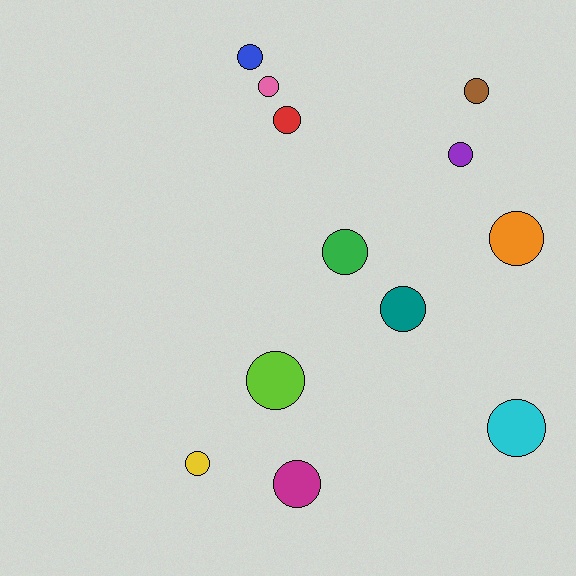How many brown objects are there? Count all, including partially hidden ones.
There is 1 brown object.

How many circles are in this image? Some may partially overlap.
There are 12 circles.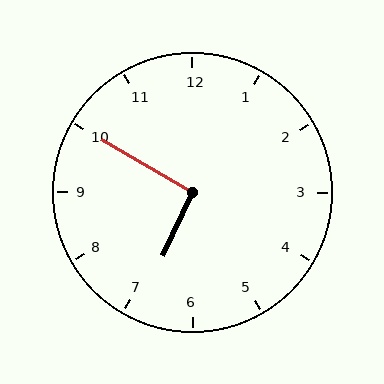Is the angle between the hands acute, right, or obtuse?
It is right.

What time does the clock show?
6:50.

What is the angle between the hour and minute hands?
Approximately 95 degrees.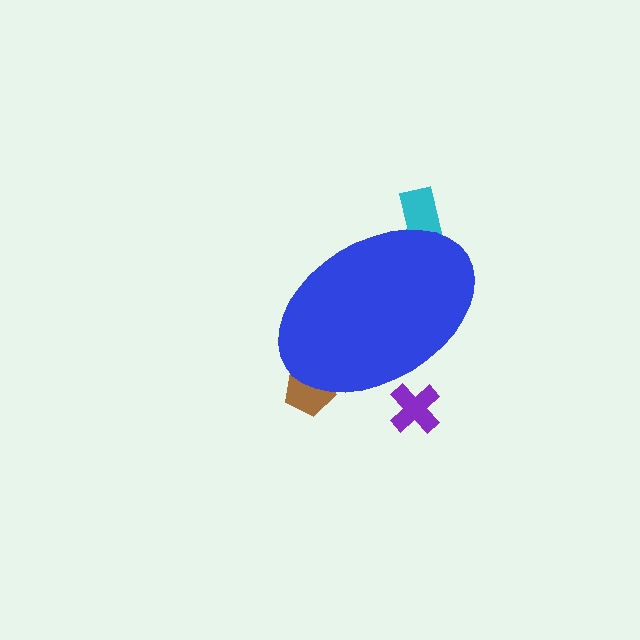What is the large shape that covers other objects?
A blue ellipse.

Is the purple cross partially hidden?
Yes, the purple cross is partially hidden behind the blue ellipse.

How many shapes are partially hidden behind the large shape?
3 shapes are partially hidden.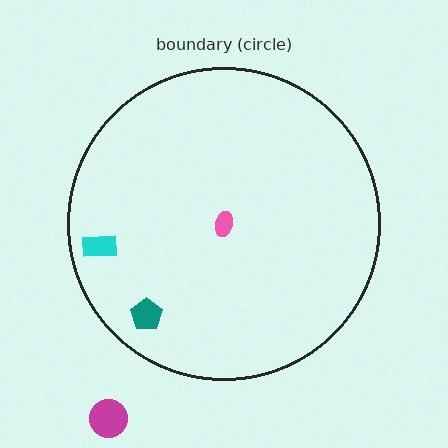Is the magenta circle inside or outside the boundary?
Outside.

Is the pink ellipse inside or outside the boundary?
Inside.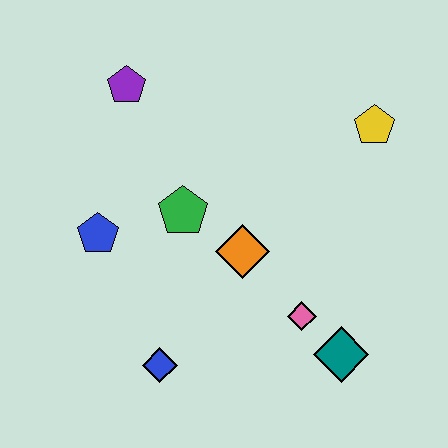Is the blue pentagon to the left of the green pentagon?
Yes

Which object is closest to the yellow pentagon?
The orange diamond is closest to the yellow pentagon.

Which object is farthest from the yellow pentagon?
The blue diamond is farthest from the yellow pentagon.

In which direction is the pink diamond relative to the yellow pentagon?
The pink diamond is below the yellow pentagon.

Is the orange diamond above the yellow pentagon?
No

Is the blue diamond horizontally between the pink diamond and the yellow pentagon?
No